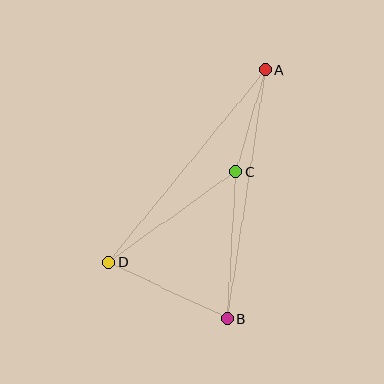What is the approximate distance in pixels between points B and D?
The distance between B and D is approximately 131 pixels.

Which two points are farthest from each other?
Points A and B are farthest from each other.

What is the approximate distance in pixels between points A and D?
The distance between A and D is approximately 248 pixels.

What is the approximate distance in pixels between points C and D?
The distance between C and D is approximately 156 pixels.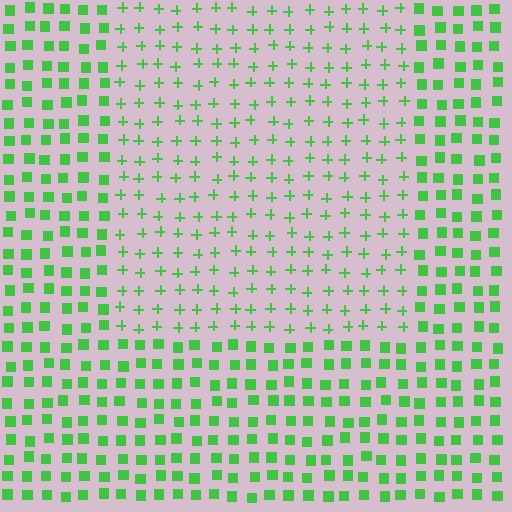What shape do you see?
I see a rectangle.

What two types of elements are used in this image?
The image uses plus signs inside the rectangle region and squares outside it.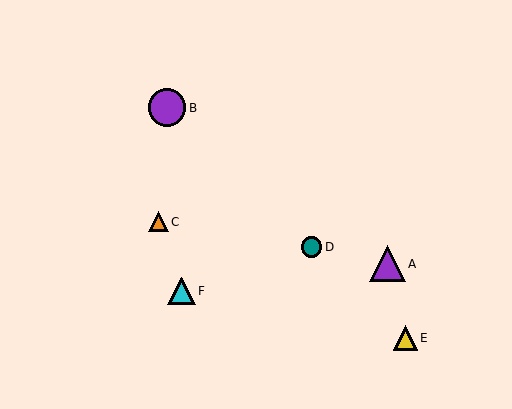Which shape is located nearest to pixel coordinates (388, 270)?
The purple triangle (labeled A) at (387, 264) is nearest to that location.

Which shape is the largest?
The purple circle (labeled B) is the largest.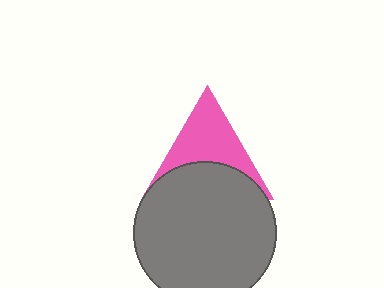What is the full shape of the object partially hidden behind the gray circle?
The partially hidden object is a pink triangle.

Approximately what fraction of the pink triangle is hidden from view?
Roughly 46% of the pink triangle is hidden behind the gray circle.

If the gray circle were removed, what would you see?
You would see the complete pink triangle.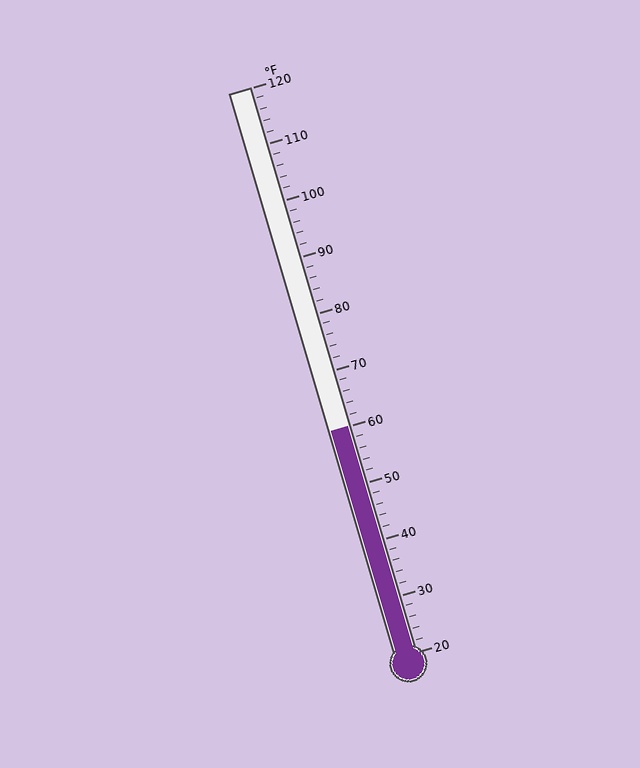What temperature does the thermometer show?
The thermometer shows approximately 60°F.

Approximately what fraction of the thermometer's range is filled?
The thermometer is filled to approximately 40% of its range.